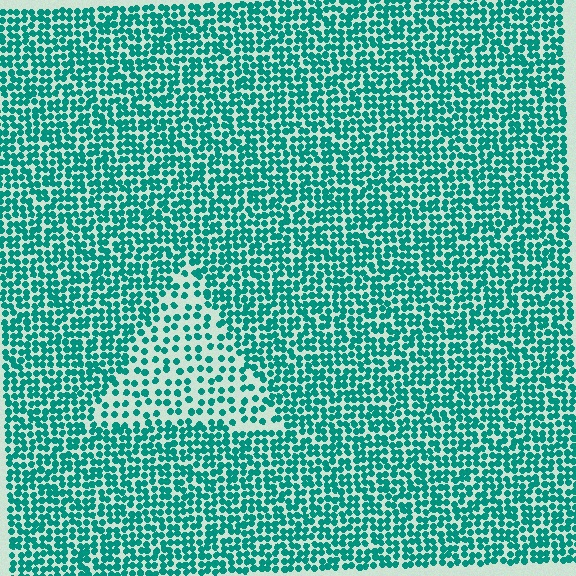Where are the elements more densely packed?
The elements are more densely packed outside the triangle boundary.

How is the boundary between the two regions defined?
The boundary is defined by a change in element density (approximately 2.0x ratio). All elements are the same color, size, and shape.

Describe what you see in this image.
The image contains small teal elements arranged at two different densities. A triangle-shaped region is visible where the elements are less densely packed than the surrounding area.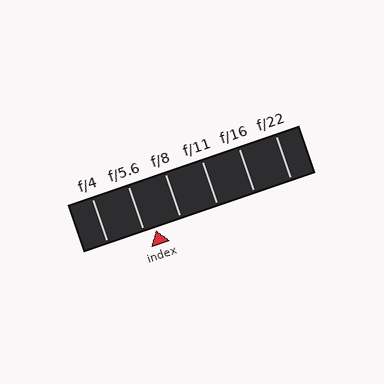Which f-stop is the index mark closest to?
The index mark is closest to f/5.6.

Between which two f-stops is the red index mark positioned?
The index mark is between f/5.6 and f/8.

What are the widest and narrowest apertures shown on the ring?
The widest aperture shown is f/4 and the narrowest is f/22.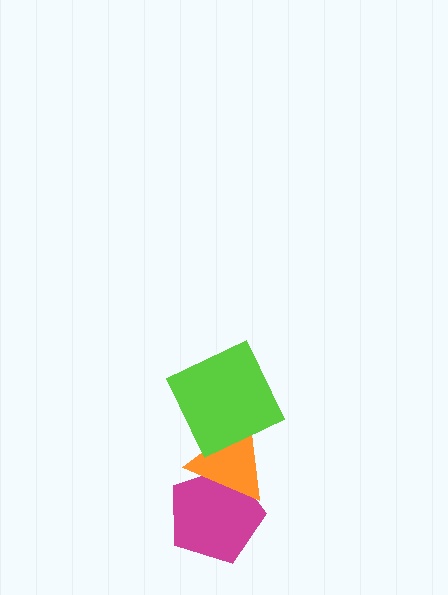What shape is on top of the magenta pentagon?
The orange triangle is on top of the magenta pentagon.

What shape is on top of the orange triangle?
The lime square is on top of the orange triangle.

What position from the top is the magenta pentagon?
The magenta pentagon is 3rd from the top.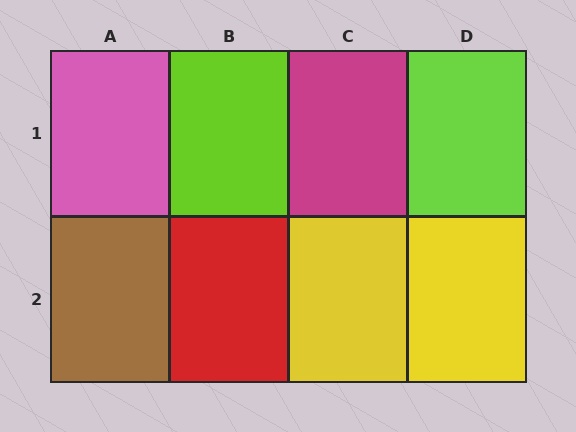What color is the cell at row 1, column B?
Lime.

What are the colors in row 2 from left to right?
Brown, red, yellow, yellow.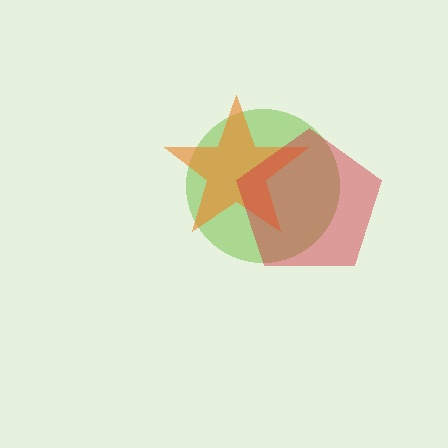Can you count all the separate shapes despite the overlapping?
Yes, there are 3 separate shapes.